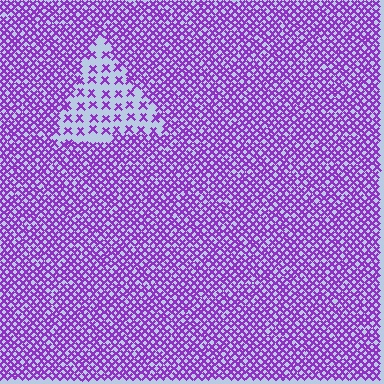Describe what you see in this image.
The image contains small purple elements arranged at two different densities. A triangle-shaped region is visible where the elements are less densely packed than the surrounding area.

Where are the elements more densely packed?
The elements are more densely packed outside the triangle boundary.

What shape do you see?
I see a triangle.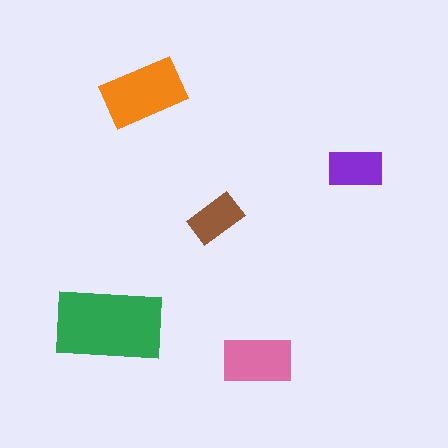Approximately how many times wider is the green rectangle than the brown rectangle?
About 2 times wider.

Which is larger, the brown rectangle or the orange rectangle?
The orange one.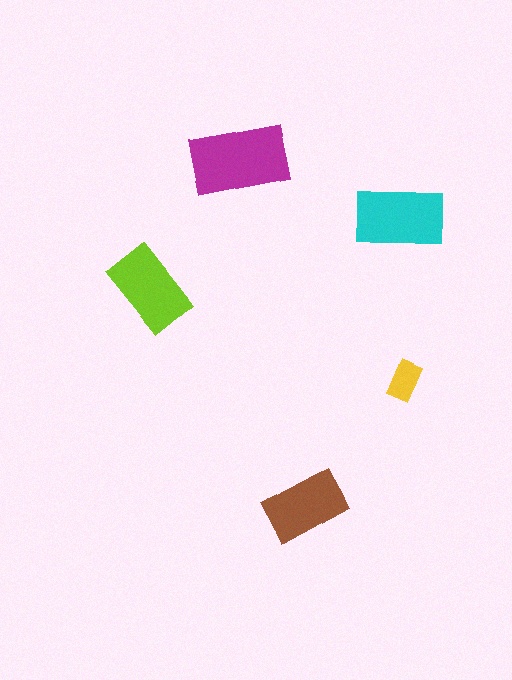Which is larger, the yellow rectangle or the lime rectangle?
The lime one.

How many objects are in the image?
There are 5 objects in the image.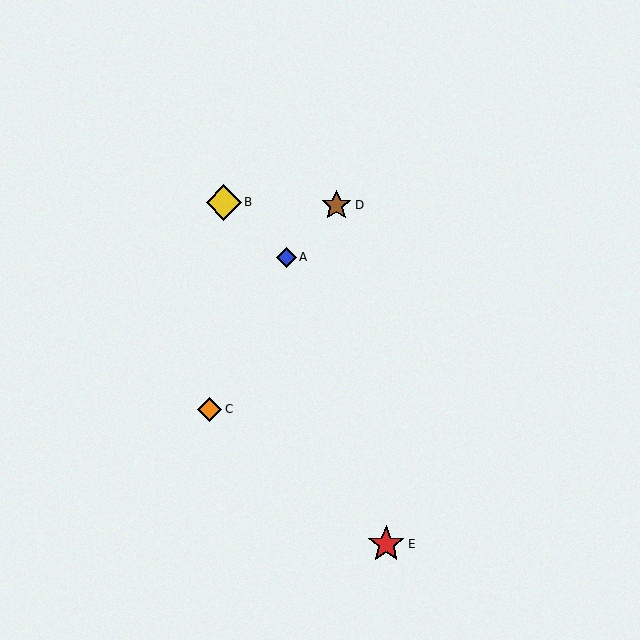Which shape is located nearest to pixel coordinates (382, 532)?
The red star (labeled E) at (386, 544) is nearest to that location.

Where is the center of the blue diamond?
The center of the blue diamond is at (286, 257).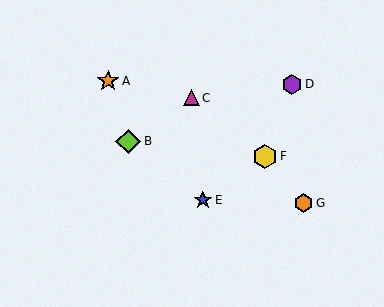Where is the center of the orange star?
The center of the orange star is at (108, 81).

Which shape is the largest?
The lime diamond (labeled B) is the largest.